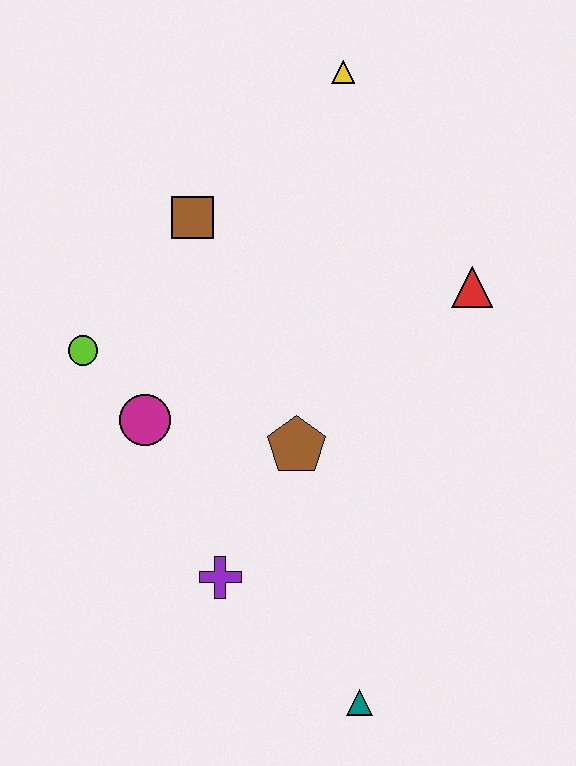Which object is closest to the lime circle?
The magenta circle is closest to the lime circle.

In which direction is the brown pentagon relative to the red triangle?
The brown pentagon is to the left of the red triangle.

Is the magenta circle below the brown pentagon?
No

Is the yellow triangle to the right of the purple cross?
Yes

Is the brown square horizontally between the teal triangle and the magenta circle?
Yes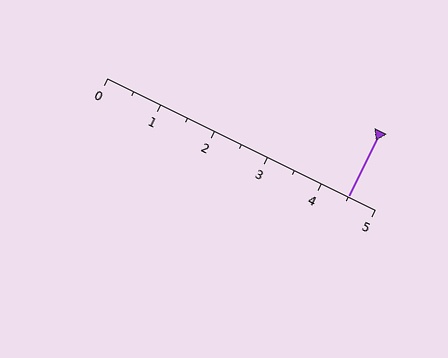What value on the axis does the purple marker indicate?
The marker indicates approximately 4.5.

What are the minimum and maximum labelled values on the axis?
The axis runs from 0 to 5.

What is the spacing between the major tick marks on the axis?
The major ticks are spaced 1 apart.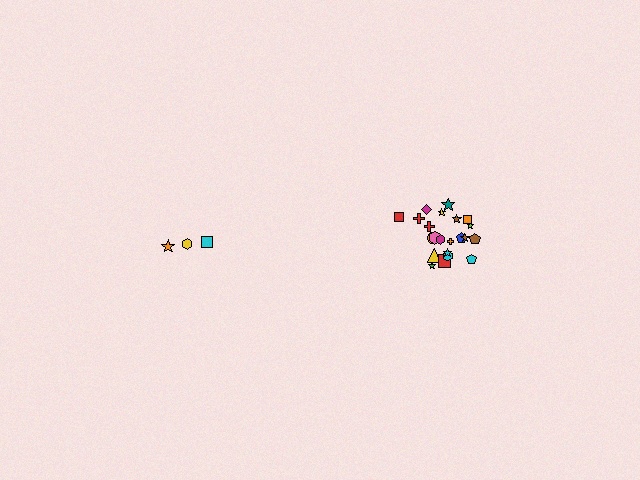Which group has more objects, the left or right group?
The right group.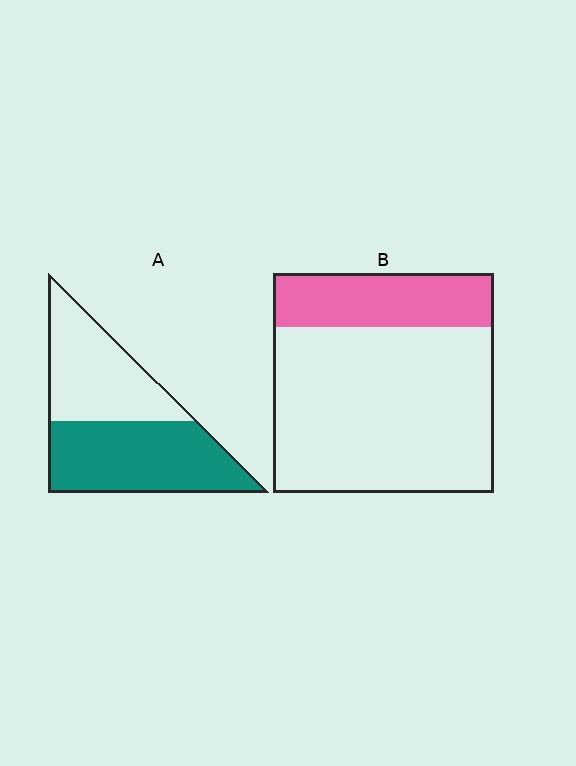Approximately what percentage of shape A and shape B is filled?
A is approximately 55% and B is approximately 25%.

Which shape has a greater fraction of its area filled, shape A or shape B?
Shape A.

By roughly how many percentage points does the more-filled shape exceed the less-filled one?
By roughly 30 percentage points (A over B).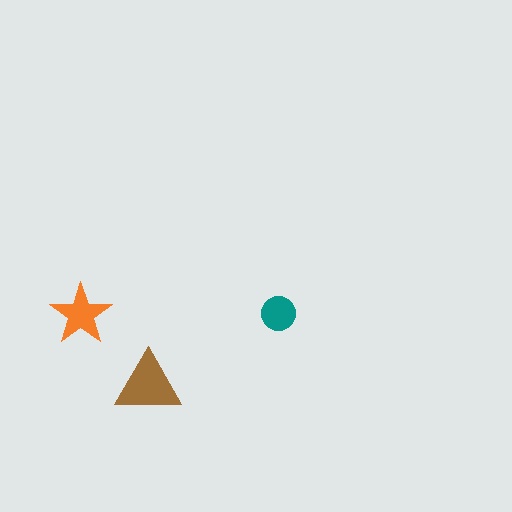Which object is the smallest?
The teal circle.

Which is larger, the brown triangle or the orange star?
The brown triangle.